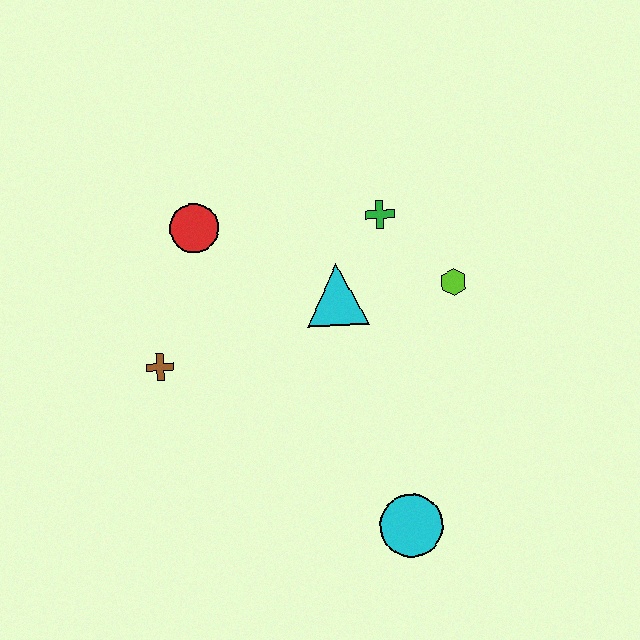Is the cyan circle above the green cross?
No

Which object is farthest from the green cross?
The cyan circle is farthest from the green cross.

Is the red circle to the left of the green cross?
Yes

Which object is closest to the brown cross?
The red circle is closest to the brown cross.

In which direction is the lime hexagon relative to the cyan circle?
The lime hexagon is above the cyan circle.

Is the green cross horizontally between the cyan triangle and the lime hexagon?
Yes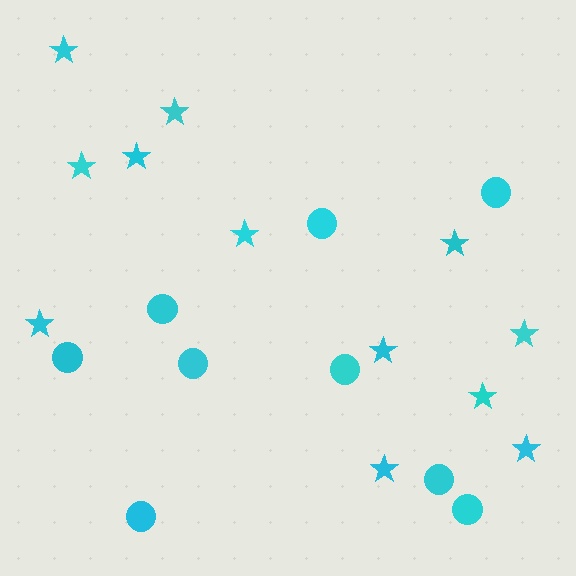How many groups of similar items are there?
There are 2 groups: one group of circles (9) and one group of stars (12).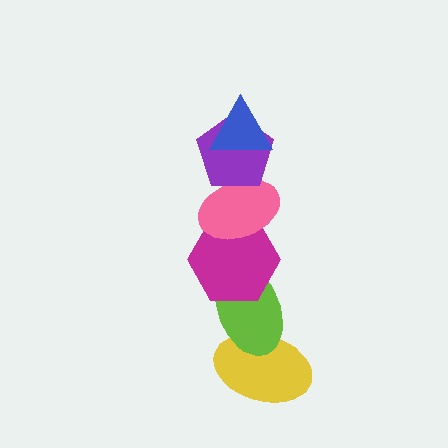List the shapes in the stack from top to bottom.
From top to bottom: the blue triangle, the purple pentagon, the pink ellipse, the magenta hexagon, the lime ellipse, the yellow ellipse.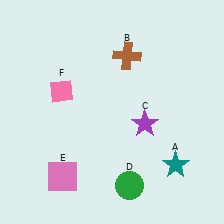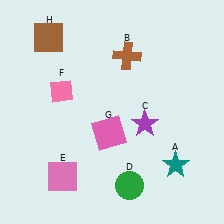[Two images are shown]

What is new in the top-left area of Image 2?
A brown square (H) was added in the top-left area of Image 2.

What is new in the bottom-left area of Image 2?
A pink square (G) was added in the bottom-left area of Image 2.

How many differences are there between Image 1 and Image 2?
There are 2 differences between the two images.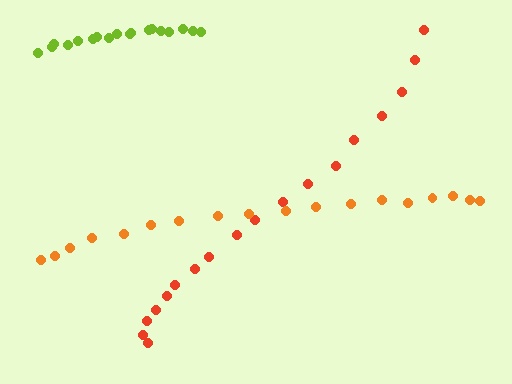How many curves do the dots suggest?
There are 3 distinct paths.